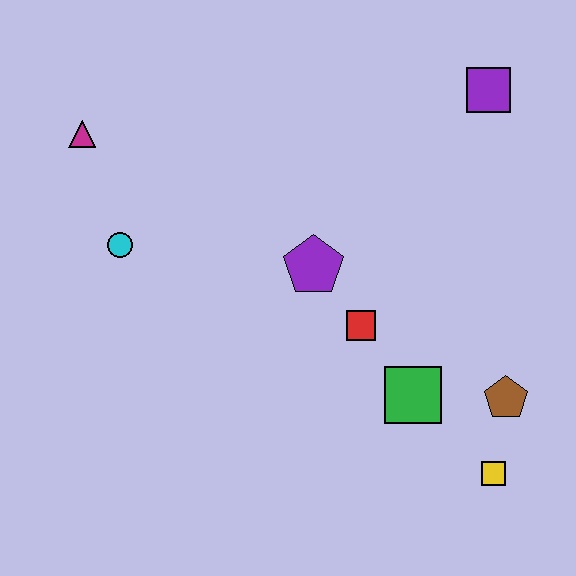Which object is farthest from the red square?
The magenta triangle is farthest from the red square.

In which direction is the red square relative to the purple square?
The red square is below the purple square.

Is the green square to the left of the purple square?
Yes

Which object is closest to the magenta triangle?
The cyan circle is closest to the magenta triangle.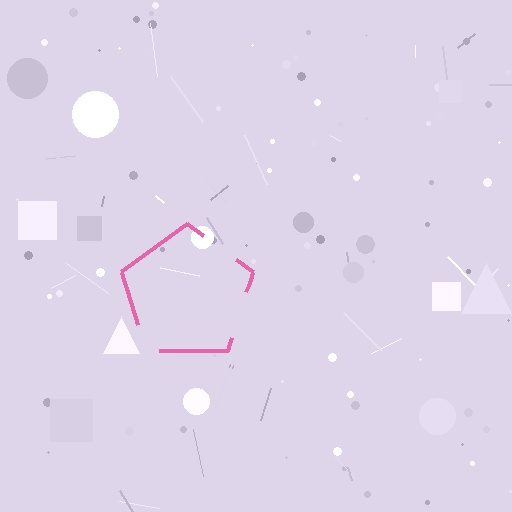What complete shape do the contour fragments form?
The contour fragments form a pentagon.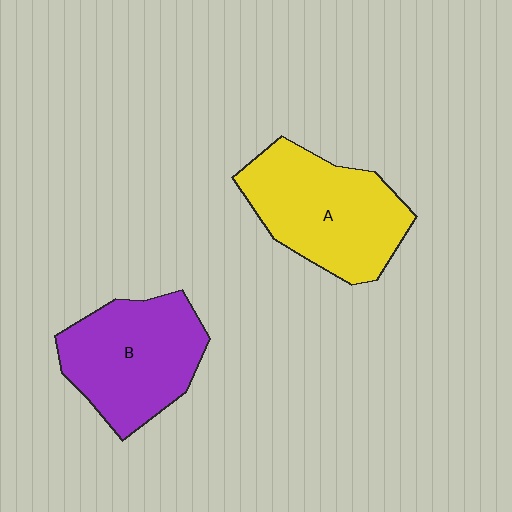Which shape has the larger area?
Shape A (yellow).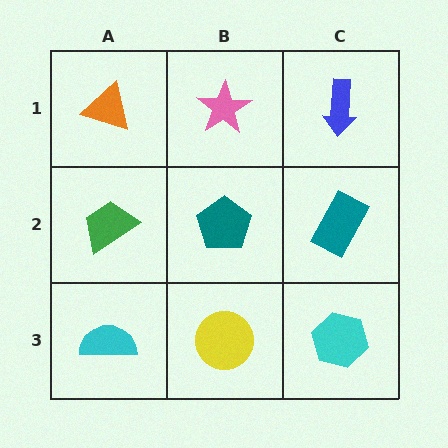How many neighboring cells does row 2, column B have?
4.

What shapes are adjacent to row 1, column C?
A teal rectangle (row 2, column C), a pink star (row 1, column B).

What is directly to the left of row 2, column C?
A teal pentagon.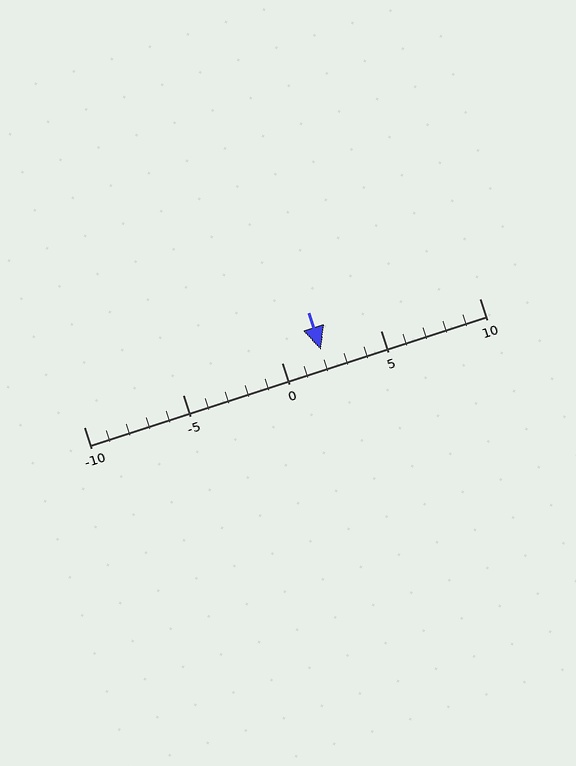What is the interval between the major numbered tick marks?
The major tick marks are spaced 5 units apart.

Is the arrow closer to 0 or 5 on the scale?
The arrow is closer to 0.